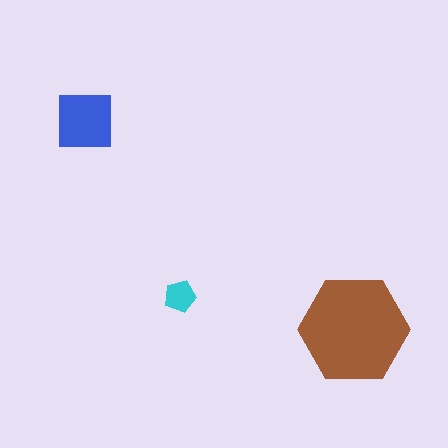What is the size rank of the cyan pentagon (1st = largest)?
3rd.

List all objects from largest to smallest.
The brown hexagon, the blue square, the cyan pentagon.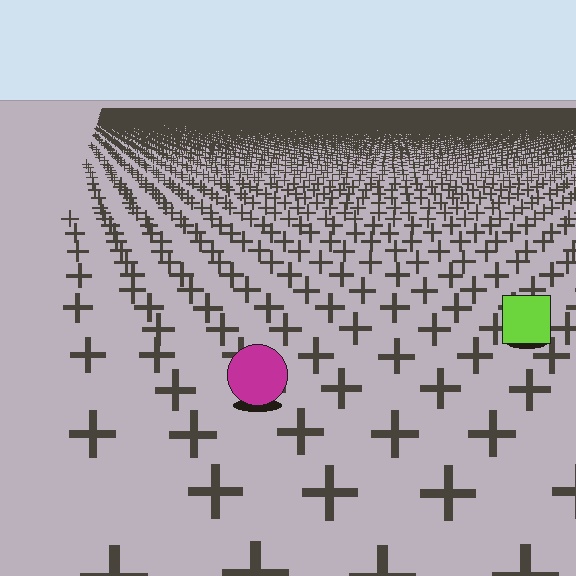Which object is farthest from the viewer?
The lime square is farthest from the viewer. It appears smaller and the ground texture around it is denser.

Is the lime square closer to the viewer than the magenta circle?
No. The magenta circle is closer — you can tell from the texture gradient: the ground texture is coarser near it.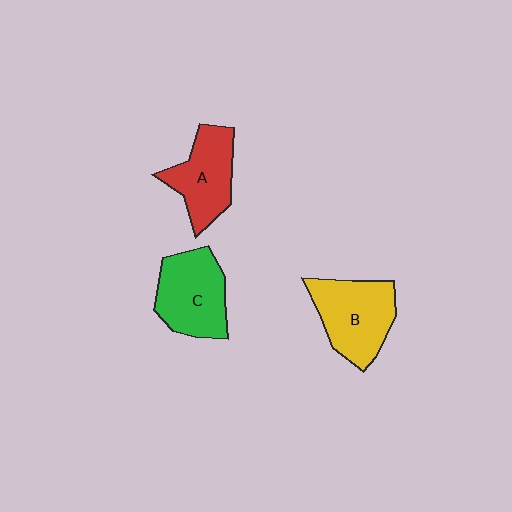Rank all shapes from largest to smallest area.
From largest to smallest: B (yellow), C (green), A (red).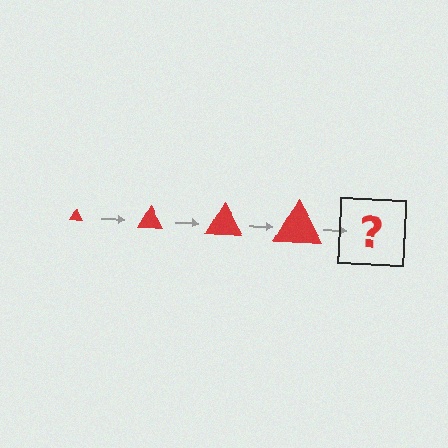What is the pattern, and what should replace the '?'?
The pattern is that the triangle gets progressively larger each step. The '?' should be a red triangle, larger than the previous one.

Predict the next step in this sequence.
The next step is a red triangle, larger than the previous one.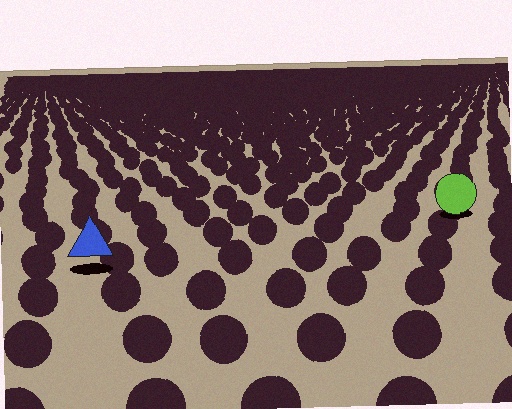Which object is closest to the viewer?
The blue triangle is closest. The texture marks near it are larger and more spread out.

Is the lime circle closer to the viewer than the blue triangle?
No. The blue triangle is closer — you can tell from the texture gradient: the ground texture is coarser near it.